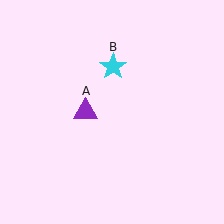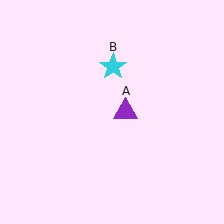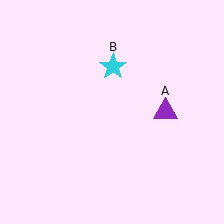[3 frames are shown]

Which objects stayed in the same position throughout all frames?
Cyan star (object B) remained stationary.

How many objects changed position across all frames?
1 object changed position: purple triangle (object A).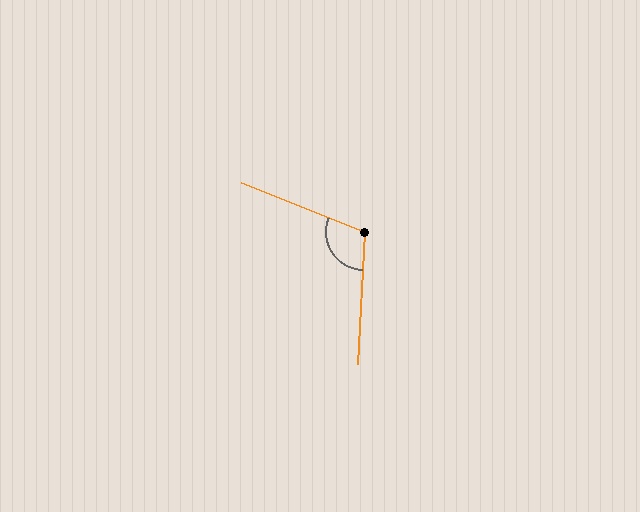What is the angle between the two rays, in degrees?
Approximately 109 degrees.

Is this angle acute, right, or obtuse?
It is obtuse.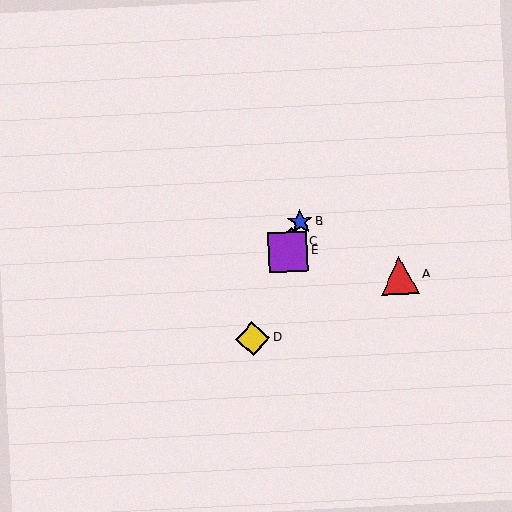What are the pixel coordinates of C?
Object C is at (292, 242).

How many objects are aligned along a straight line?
4 objects (B, C, D, E) are aligned along a straight line.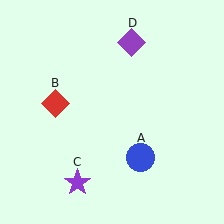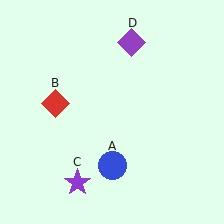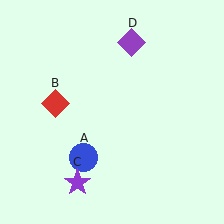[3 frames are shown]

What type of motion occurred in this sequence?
The blue circle (object A) rotated clockwise around the center of the scene.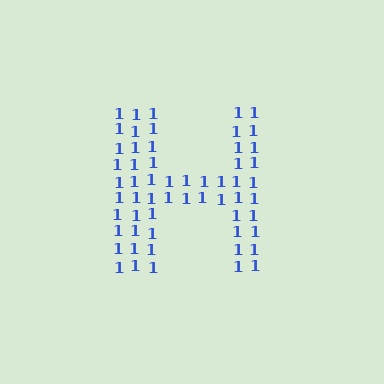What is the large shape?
The large shape is the letter H.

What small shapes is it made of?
It is made of small digit 1's.